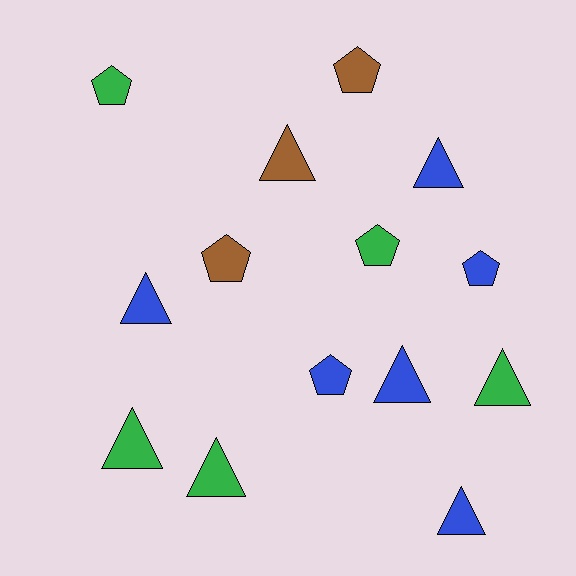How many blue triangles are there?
There are 4 blue triangles.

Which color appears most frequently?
Blue, with 6 objects.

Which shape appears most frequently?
Triangle, with 8 objects.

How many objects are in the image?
There are 14 objects.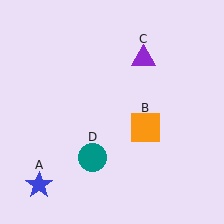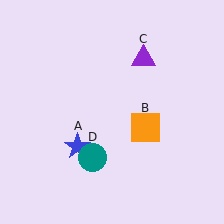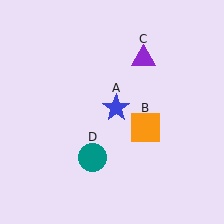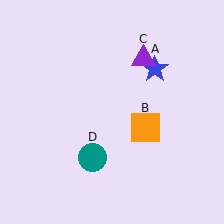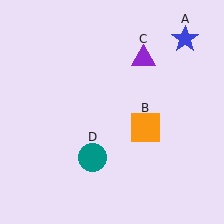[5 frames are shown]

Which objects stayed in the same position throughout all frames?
Orange square (object B) and purple triangle (object C) and teal circle (object D) remained stationary.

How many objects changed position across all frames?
1 object changed position: blue star (object A).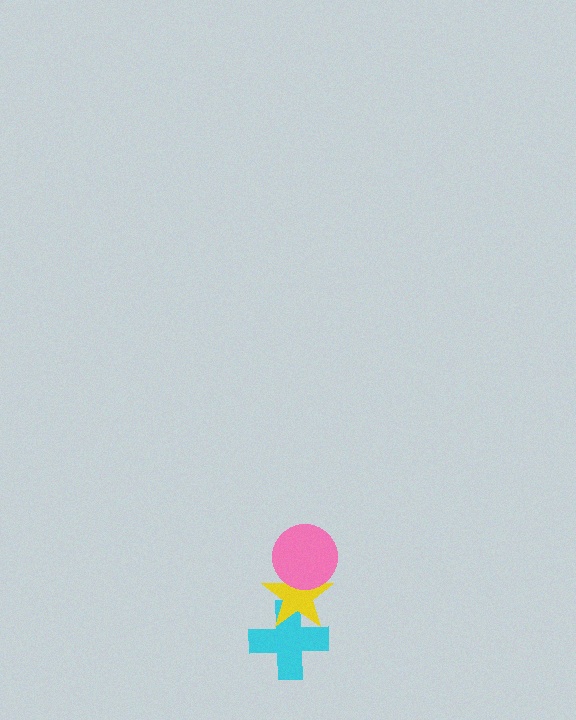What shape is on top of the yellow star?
The pink circle is on top of the yellow star.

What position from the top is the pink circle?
The pink circle is 1st from the top.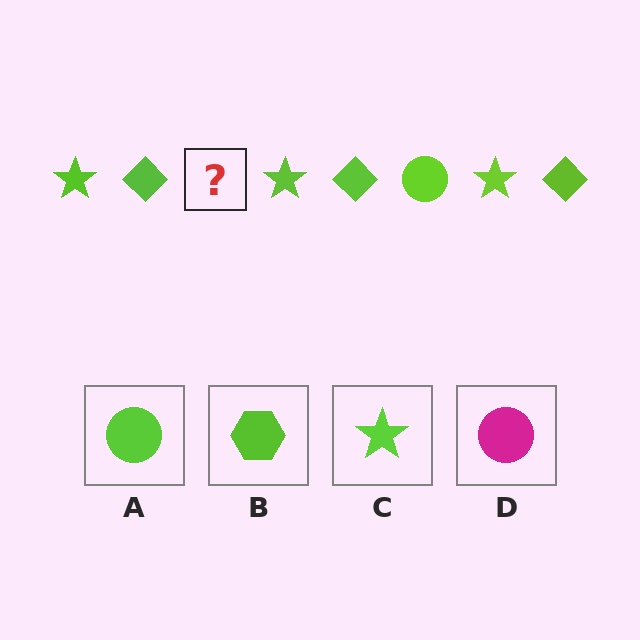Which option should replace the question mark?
Option A.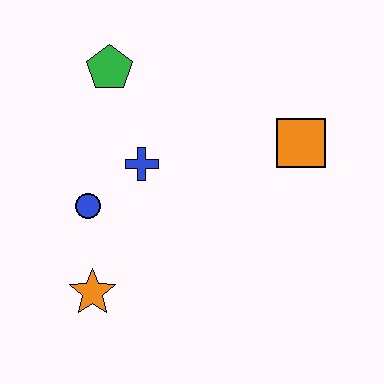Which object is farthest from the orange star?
The orange square is farthest from the orange star.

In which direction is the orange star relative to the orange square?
The orange star is to the left of the orange square.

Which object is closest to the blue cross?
The blue circle is closest to the blue cross.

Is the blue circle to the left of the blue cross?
Yes